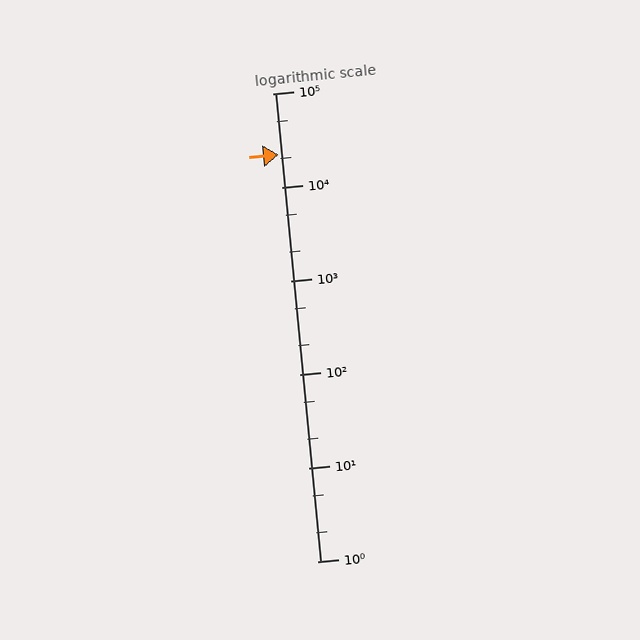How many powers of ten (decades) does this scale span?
The scale spans 5 decades, from 1 to 100000.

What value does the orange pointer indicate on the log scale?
The pointer indicates approximately 22000.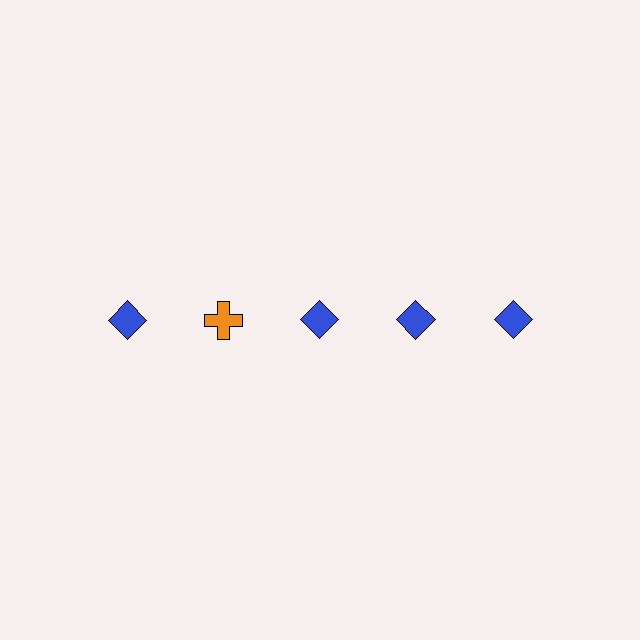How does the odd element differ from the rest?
It differs in both color (orange instead of blue) and shape (cross instead of diamond).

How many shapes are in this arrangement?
There are 5 shapes arranged in a grid pattern.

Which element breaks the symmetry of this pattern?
The orange cross in the top row, second from left column breaks the symmetry. All other shapes are blue diamonds.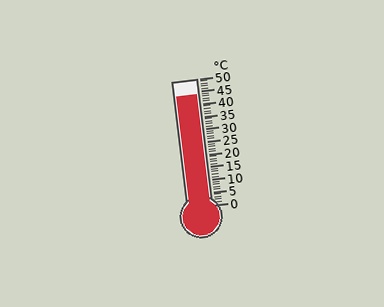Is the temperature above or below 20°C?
The temperature is above 20°C.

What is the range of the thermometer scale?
The thermometer scale ranges from 0°C to 50°C.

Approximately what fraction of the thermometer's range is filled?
The thermometer is filled to approximately 90% of its range.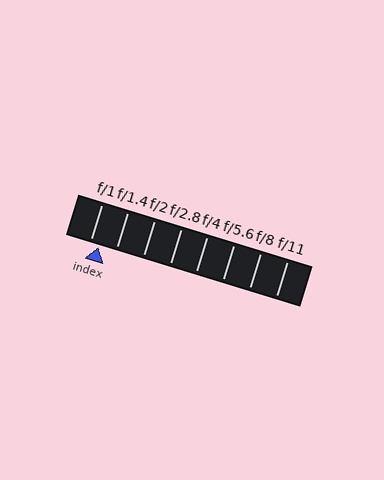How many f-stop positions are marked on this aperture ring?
There are 8 f-stop positions marked.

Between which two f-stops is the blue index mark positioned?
The index mark is between f/1 and f/1.4.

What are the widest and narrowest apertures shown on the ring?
The widest aperture shown is f/1 and the narrowest is f/11.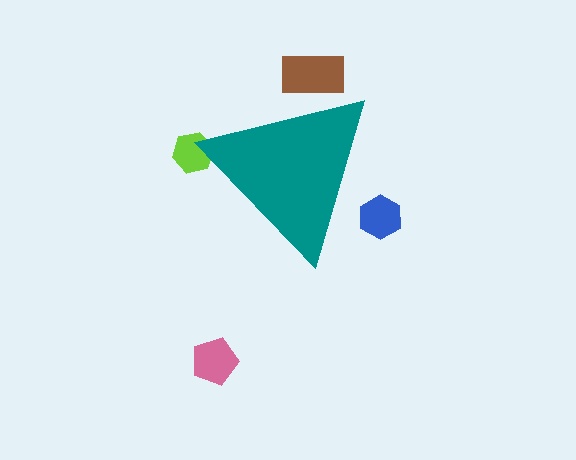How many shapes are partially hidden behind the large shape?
3 shapes are partially hidden.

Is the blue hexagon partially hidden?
Yes, the blue hexagon is partially hidden behind the teal triangle.